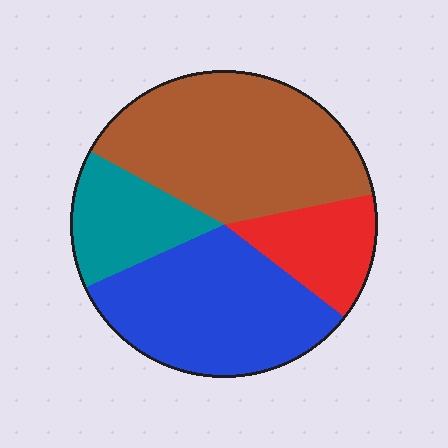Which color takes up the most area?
Brown, at roughly 40%.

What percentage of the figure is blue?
Blue covers around 35% of the figure.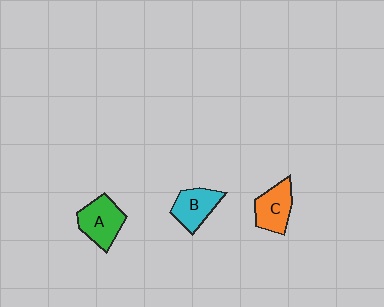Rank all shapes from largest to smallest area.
From largest to smallest: A (green), C (orange), B (cyan).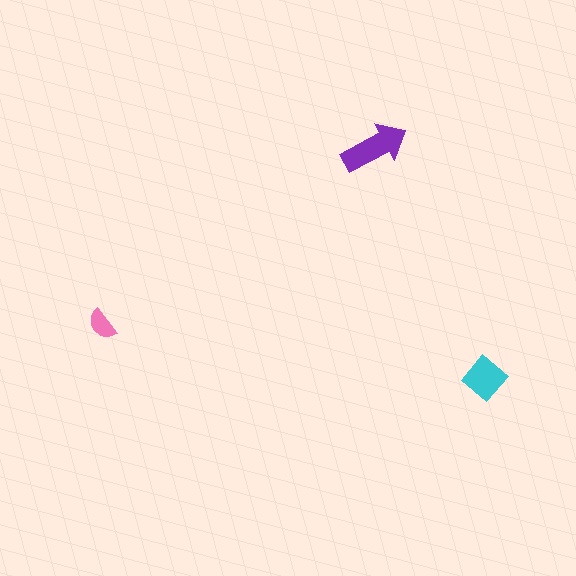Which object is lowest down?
The cyan diamond is bottommost.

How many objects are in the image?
There are 3 objects in the image.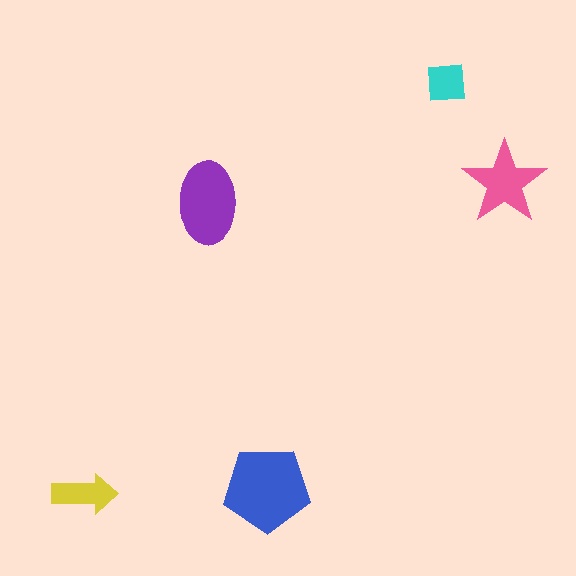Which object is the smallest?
The cyan square.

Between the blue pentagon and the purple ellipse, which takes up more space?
The blue pentagon.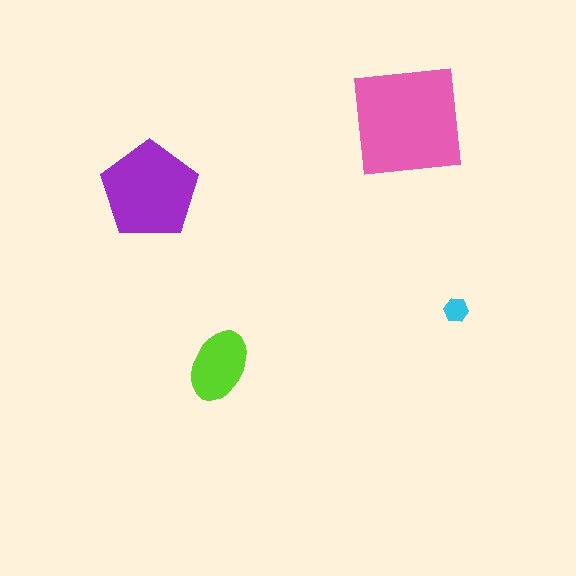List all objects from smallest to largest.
The cyan hexagon, the lime ellipse, the purple pentagon, the pink square.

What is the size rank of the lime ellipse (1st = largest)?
3rd.